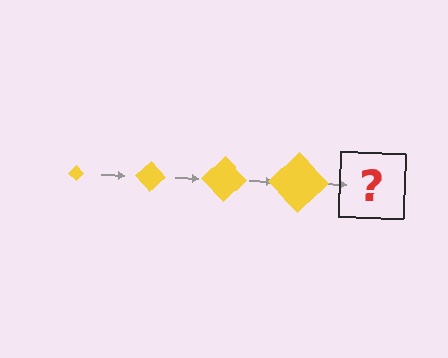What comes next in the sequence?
The next element should be a yellow diamond, larger than the previous one.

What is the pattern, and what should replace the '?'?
The pattern is that the diamond gets progressively larger each step. The '?' should be a yellow diamond, larger than the previous one.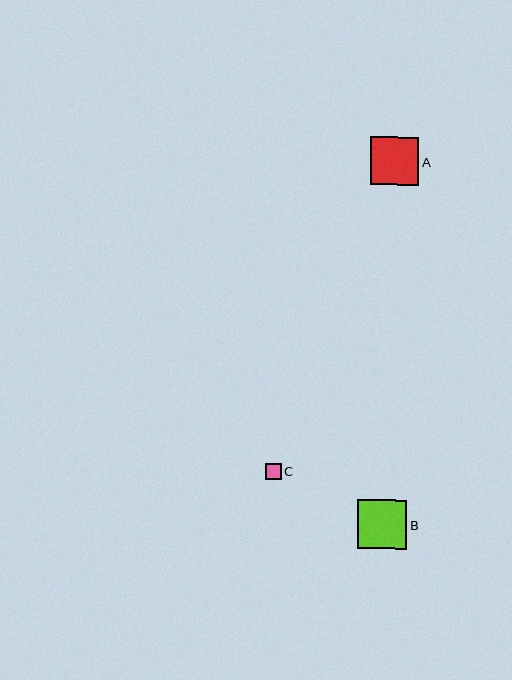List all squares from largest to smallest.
From largest to smallest: B, A, C.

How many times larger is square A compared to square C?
Square A is approximately 3.0 times the size of square C.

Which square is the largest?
Square B is the largest with a size of approximately 49 pixels.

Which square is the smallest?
Square C is the smallest with a size of approximately 16 pixels.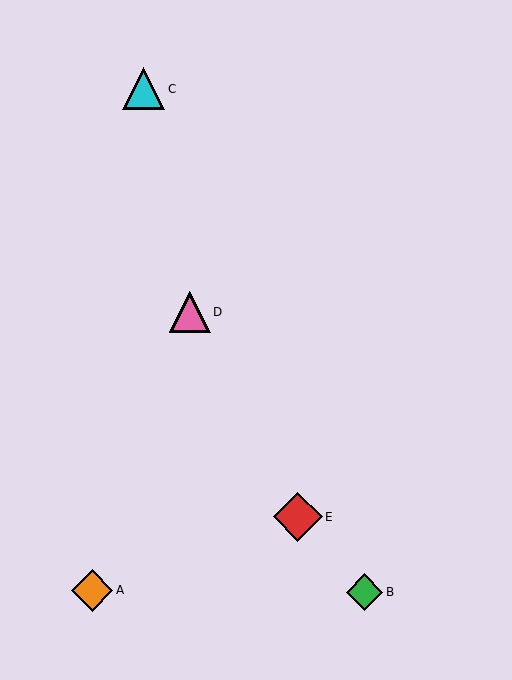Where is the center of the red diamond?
The center of the red diamond is at (298, 517).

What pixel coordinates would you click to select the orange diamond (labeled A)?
Click at (92, 590) to select the orange diamond A.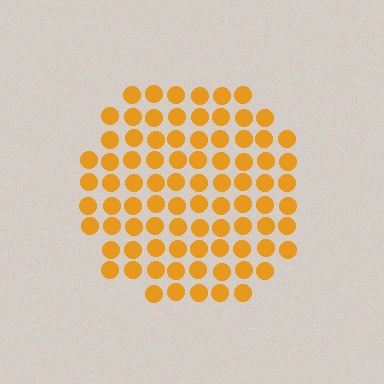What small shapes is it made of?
It is made of small circles.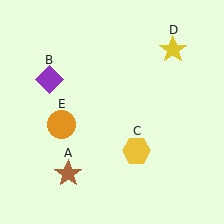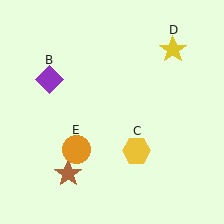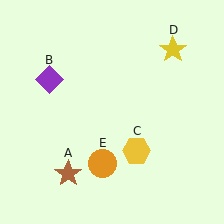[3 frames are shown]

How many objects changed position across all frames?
1 object changed position: orange circle (object E).